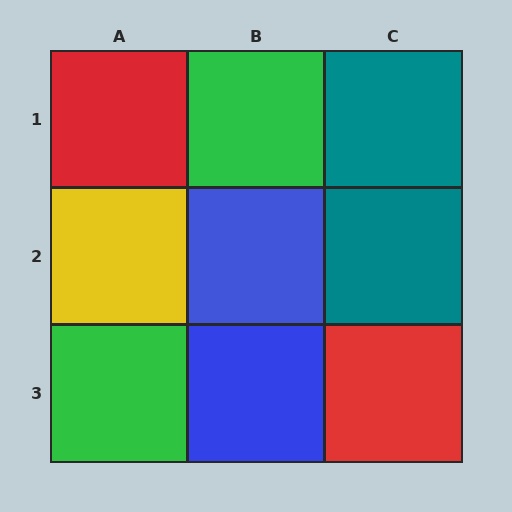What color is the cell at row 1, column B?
Green.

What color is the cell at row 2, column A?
Yellow.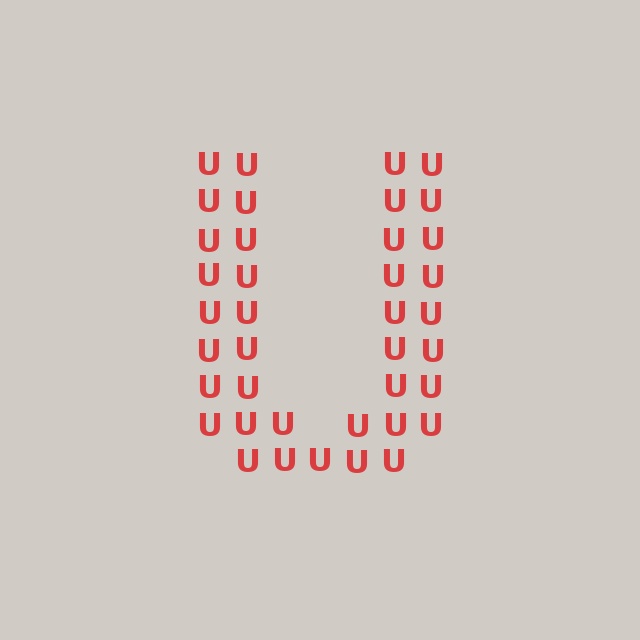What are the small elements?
The small elements are letter U's.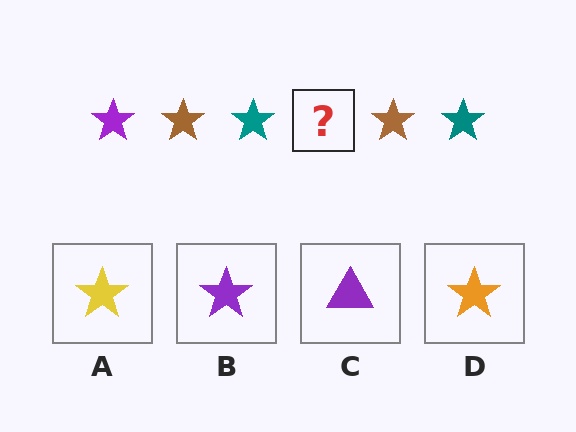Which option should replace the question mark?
Option B.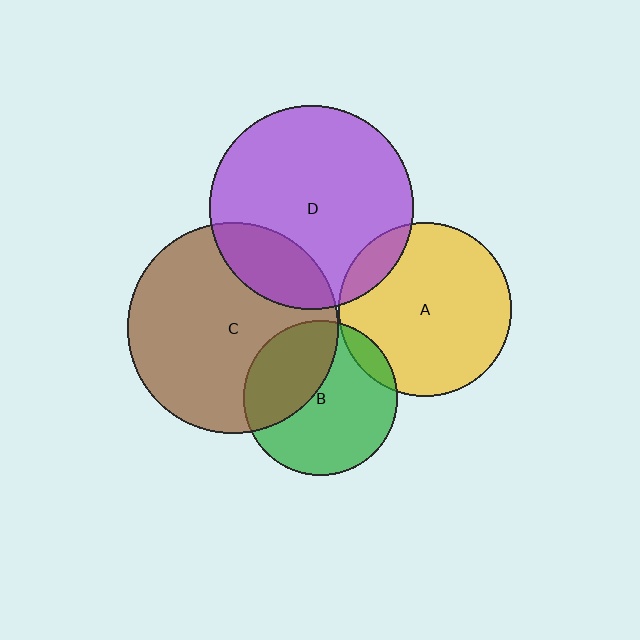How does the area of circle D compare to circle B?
Approximately 1.7 times.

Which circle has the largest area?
Circle C (brown).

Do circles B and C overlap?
Yes.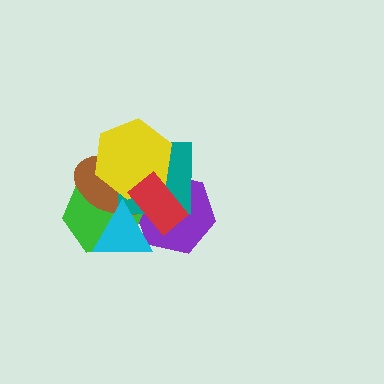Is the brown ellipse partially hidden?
Yes, it is partially covered by another shape.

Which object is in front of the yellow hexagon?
The red rectangle is in front of the yellow hexagon.